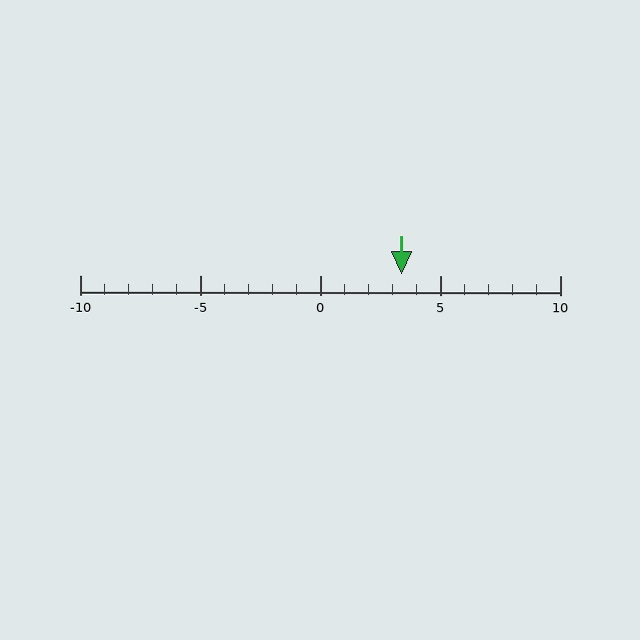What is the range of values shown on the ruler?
The ruler shows values from -10 to 10.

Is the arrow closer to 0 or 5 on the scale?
The arrow is closer to 5.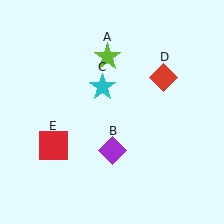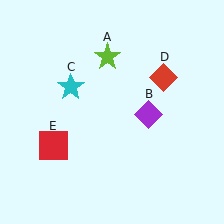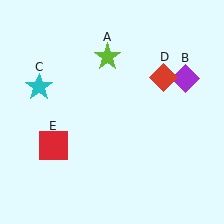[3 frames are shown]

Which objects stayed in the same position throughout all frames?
Lime star (object A) and red diamond (object D) and red square (object E) remained stationary.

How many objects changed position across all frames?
2 objects changed position: purple diamond (object B), cyan star (object C).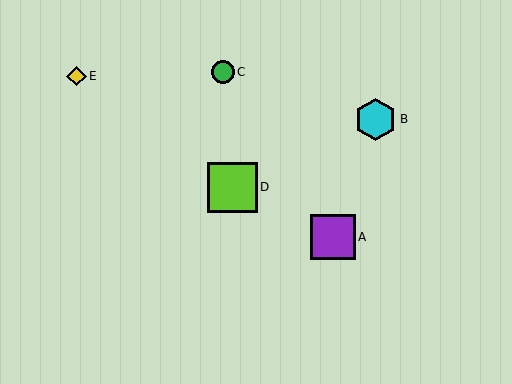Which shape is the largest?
The lime square (labeled D) is the largest.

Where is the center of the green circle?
The center of the green circle is at (223, 72).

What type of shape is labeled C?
Shape C is a green circle.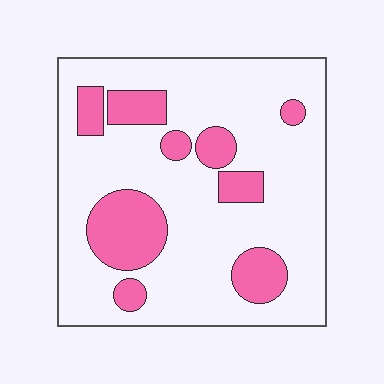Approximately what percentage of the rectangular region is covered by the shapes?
Approximately 20%.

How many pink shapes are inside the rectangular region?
9.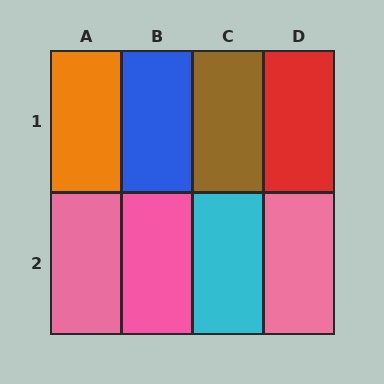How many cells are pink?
3 cells are pink.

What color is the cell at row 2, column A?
Pink.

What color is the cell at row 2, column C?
Cyan.